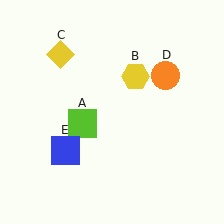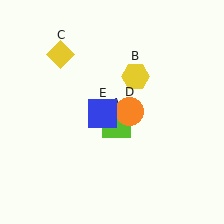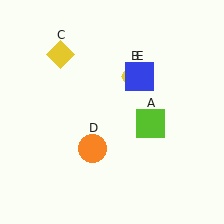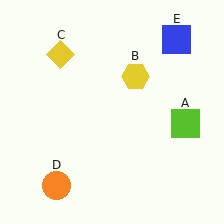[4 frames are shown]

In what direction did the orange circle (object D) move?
The orange circle (object D) moved down and to the left.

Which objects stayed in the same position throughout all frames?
Yellow hexagon (object B) and yellow diamond (object C) remained stationary.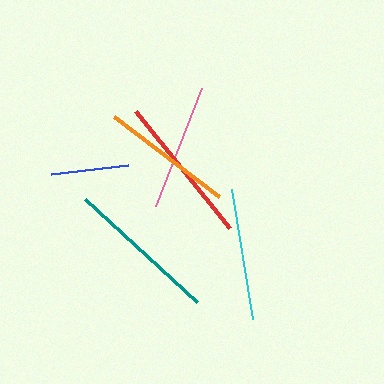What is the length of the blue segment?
The blue segment is approximately 77 pixels long.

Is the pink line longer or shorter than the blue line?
The pink line is longer than the blue line.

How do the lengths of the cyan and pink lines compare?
The cyan and pink lines are approximately the same length.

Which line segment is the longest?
The teal line is the longest at approximately 152 pixels.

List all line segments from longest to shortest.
From longest to shortest: teal, red, orange, cyan, pink, blue.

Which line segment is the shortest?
The blue line is the shortest at approximately 77 pixels.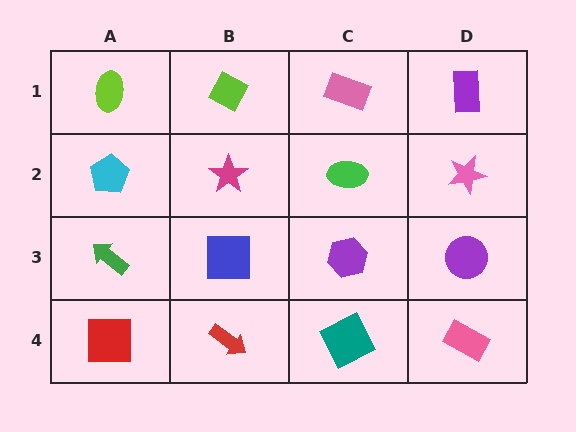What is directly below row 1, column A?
A cyan pentagon.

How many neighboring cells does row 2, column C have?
4.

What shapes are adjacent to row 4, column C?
A purple hexagon (row 3, column C), a red arrow (row 4, column B), a pink rectangle (row 4, column D).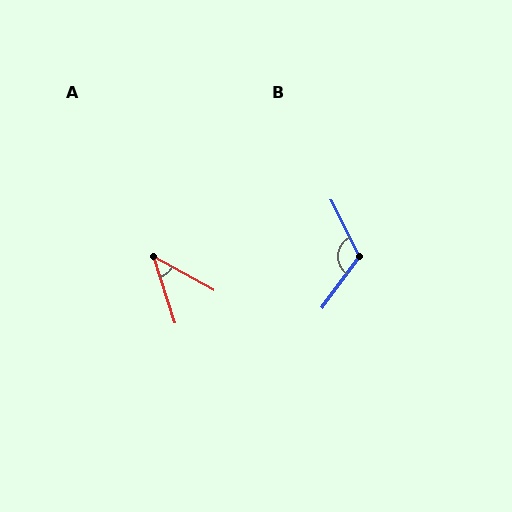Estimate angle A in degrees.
Approximately 44 degrees.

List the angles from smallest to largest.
A (44°), B (117°).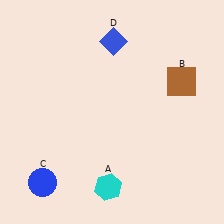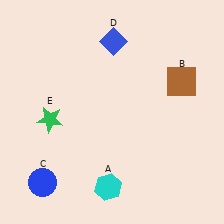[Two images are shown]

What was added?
A green star (E) was added in Image 2.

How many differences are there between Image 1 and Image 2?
There is 1 difference between the two images.